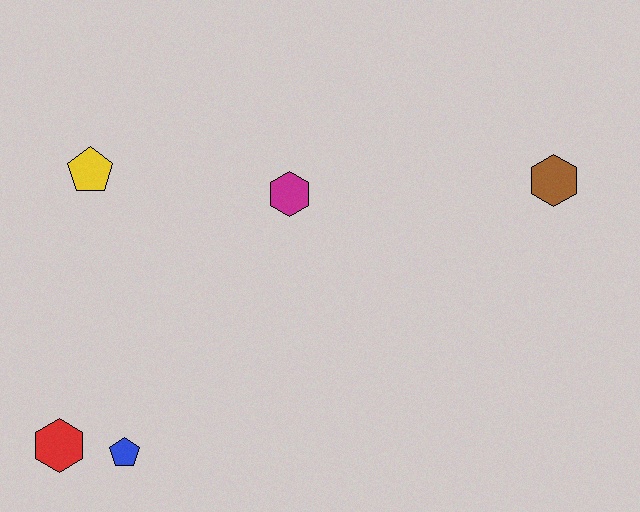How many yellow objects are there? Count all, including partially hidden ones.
There is 1 yellow object.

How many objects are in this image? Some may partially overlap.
There are 5 objects.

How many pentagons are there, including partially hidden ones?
There are 2 pentagons.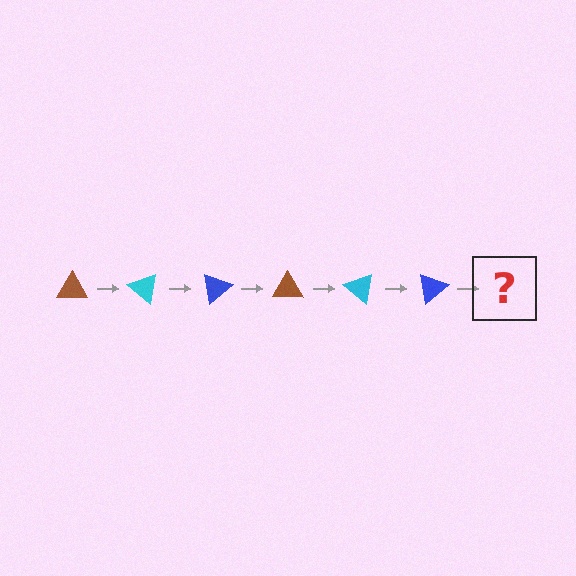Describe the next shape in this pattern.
It should be a brown triangle, rotated 240 degrees from the start.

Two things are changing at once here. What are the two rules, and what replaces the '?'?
The two rules are that it rotates 40 degrees each step and the color cycles through brown, cyan, and blue. The '?' should be a brown triangle, rotated 240 degrees from the start.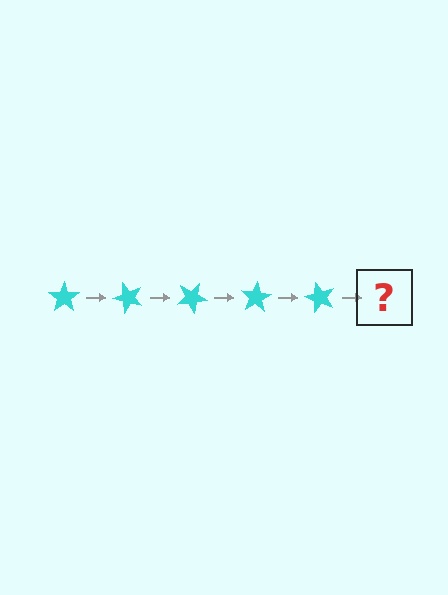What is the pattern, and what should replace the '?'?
The pattern is that the star rotates 50 degrees each step. The '?' should be a cyan star rotated 250 degrees.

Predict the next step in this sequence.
The next step is a cyan star rotated 250 degrees.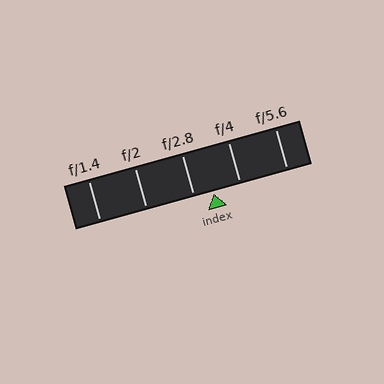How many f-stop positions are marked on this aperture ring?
There are 5 f-stop positions marked.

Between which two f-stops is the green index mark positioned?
The index mark is between f/2.8 and f/4.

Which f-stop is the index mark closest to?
The index mark is closest to f/2.8.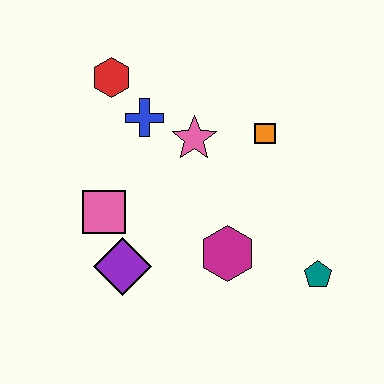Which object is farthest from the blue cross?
The teal pentagon is farthest from the blue cross.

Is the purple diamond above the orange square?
No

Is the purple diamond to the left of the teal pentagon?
Yes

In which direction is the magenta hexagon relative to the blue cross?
The magenta hexagon is below the blue cross.